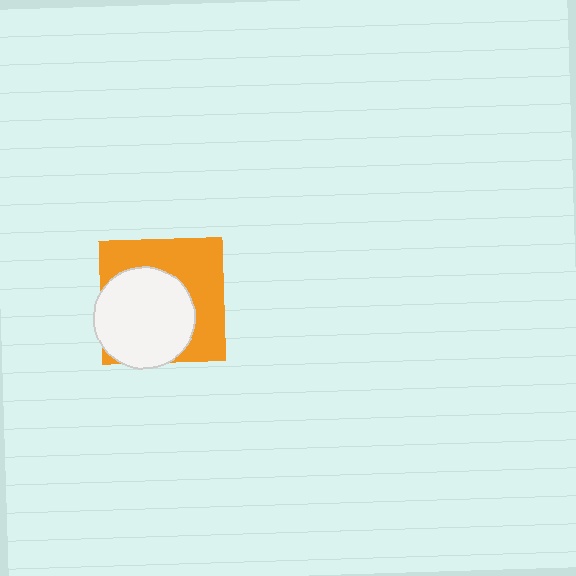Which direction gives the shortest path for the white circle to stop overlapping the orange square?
Moving toward the lower-left gives the shortest separation.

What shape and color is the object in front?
The object in front is a white circle.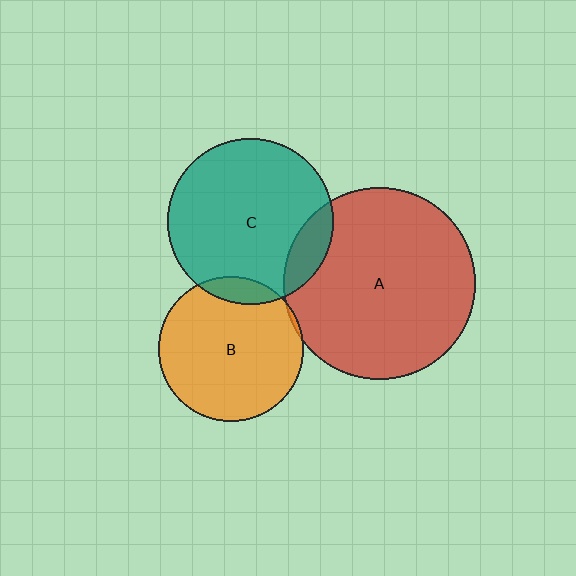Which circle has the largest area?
Circle A (red).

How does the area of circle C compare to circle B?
Approximately 1.3 times.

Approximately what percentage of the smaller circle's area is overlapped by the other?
Approximately 5%.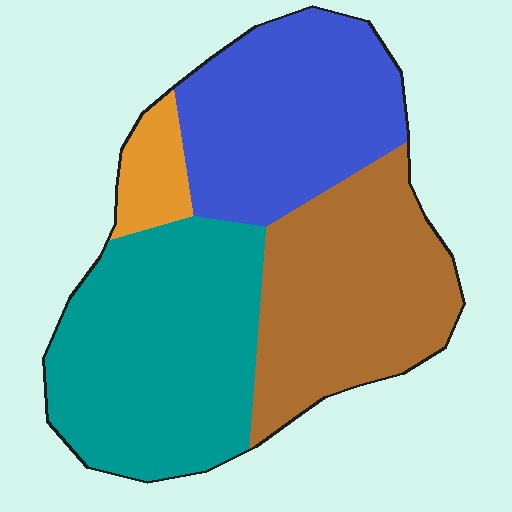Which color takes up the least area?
Orange, at roughly 5%.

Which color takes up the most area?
Teal, at roughly 35%.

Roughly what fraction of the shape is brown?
Brown covers roughly 30% of the shape.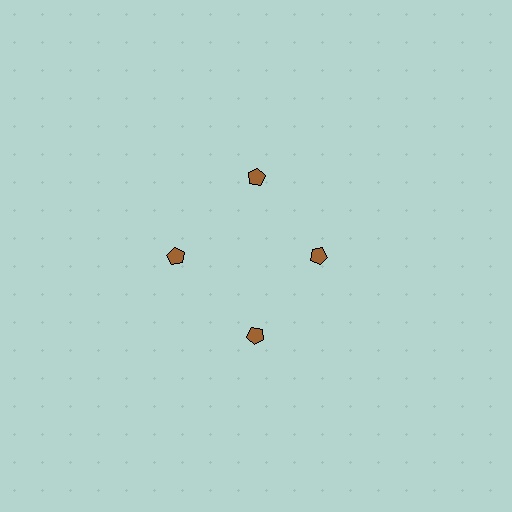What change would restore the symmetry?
The symmetry would be restored by moving it outward, back onto the ring so that all 4 pentagons sit at equal angles and equal distance from the center.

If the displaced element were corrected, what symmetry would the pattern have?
It would have 4-fold rotational symmetry — the pattern would map onto itself every 90 degrees.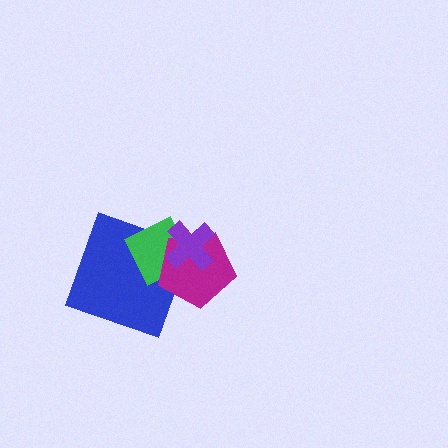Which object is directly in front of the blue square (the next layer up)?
The green diamond is directly in front of the blue square.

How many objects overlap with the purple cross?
2 objects overlap with the purple cross.